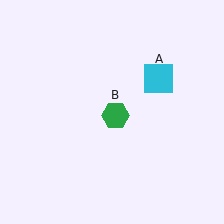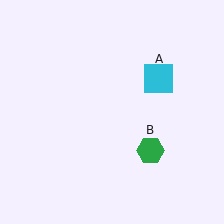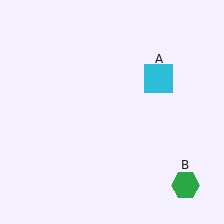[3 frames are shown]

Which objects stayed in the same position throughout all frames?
Cyan square (object A) remained stationary.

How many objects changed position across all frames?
1 object changed position: green hexagon (object B).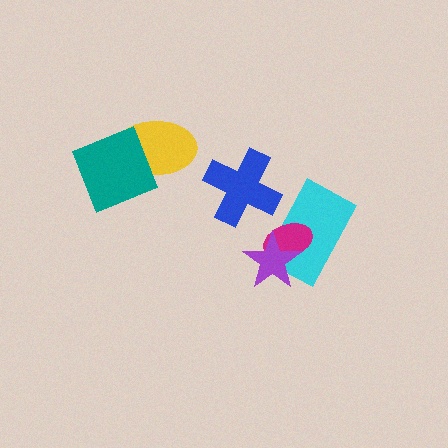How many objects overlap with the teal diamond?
1 object overlaps with the teal diamond.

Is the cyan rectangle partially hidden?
Yes, it is partially covered by another shape.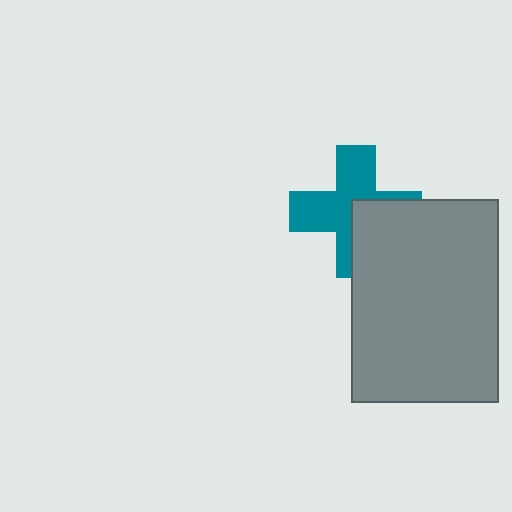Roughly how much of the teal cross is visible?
About half of it is visible (roughly 63%).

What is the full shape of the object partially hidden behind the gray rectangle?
The partially hidden object is a teal cross.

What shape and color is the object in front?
The object in front is a gray rectangle.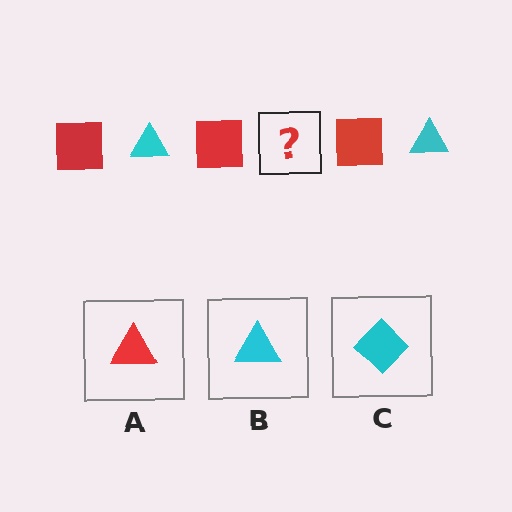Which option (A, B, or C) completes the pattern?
B.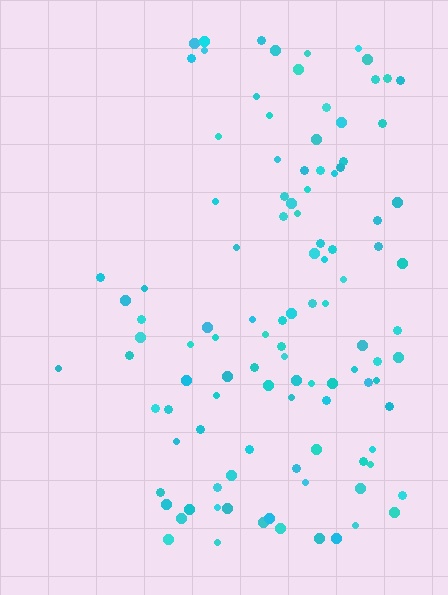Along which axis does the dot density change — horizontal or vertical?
Horizontal.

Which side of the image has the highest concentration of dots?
The right.